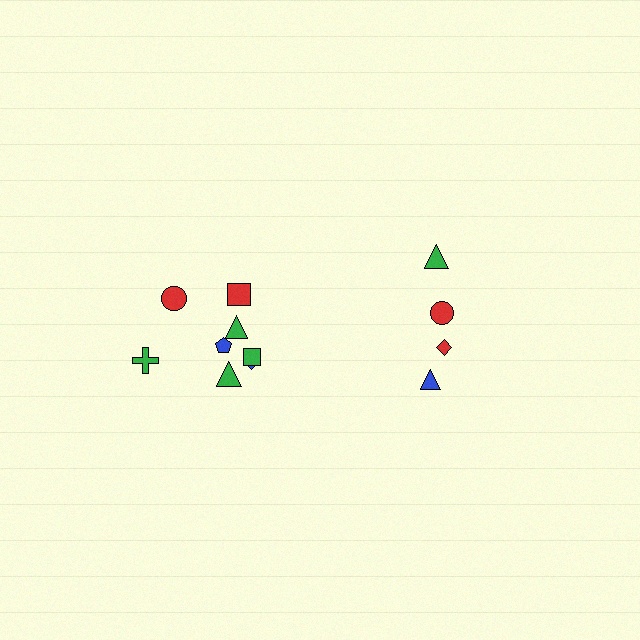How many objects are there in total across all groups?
There are 12 objects.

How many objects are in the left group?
There are 8 objects.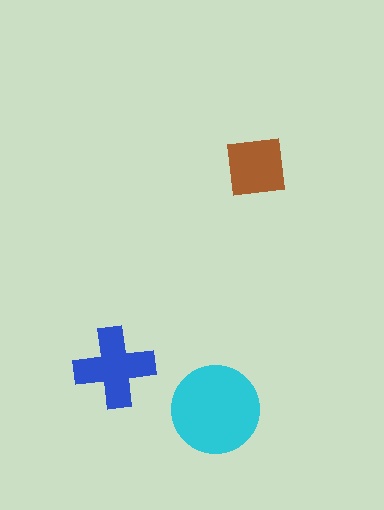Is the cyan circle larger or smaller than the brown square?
Larger.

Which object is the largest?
The cyan circle.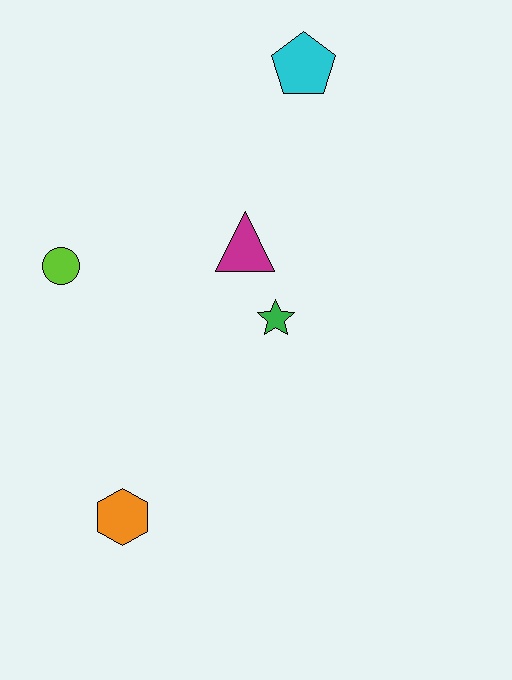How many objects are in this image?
There are 5 objects.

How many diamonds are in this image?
There are no diamonds.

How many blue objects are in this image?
There are no blue objects.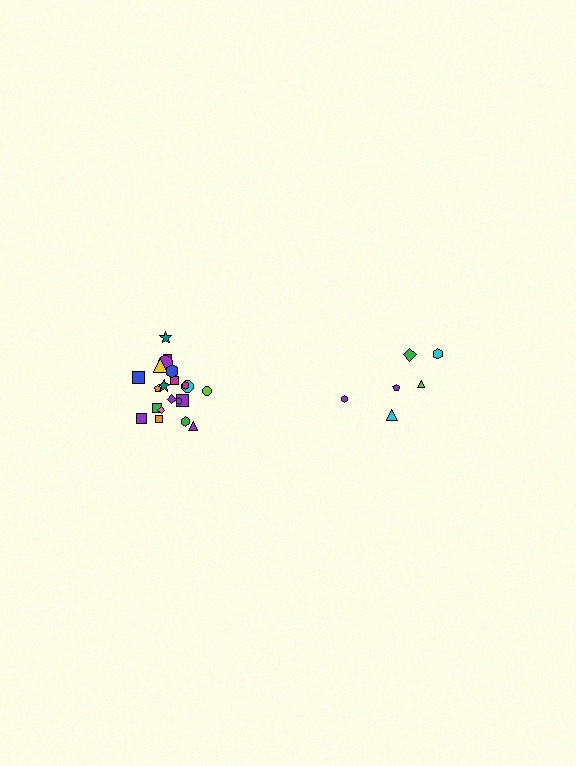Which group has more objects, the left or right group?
The left group.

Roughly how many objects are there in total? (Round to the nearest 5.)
Roughly 30 objects in total.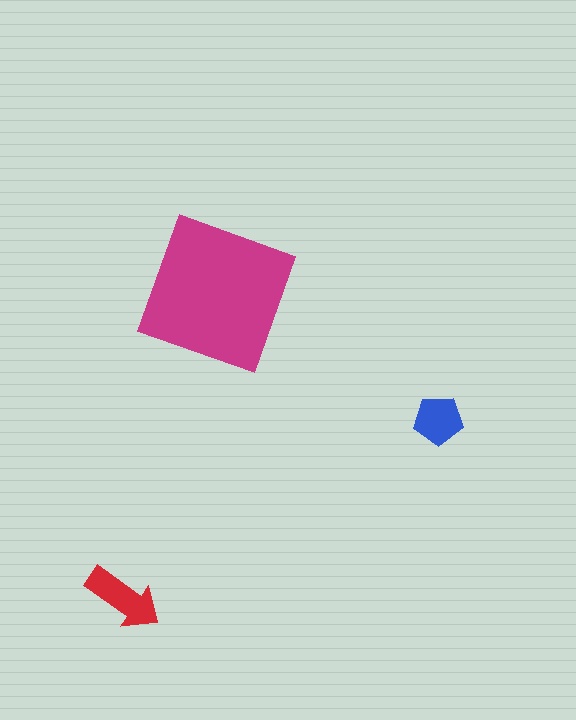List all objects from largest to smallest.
The magenta square, the red arrow, the blue pentagon.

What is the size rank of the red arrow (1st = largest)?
2nd.